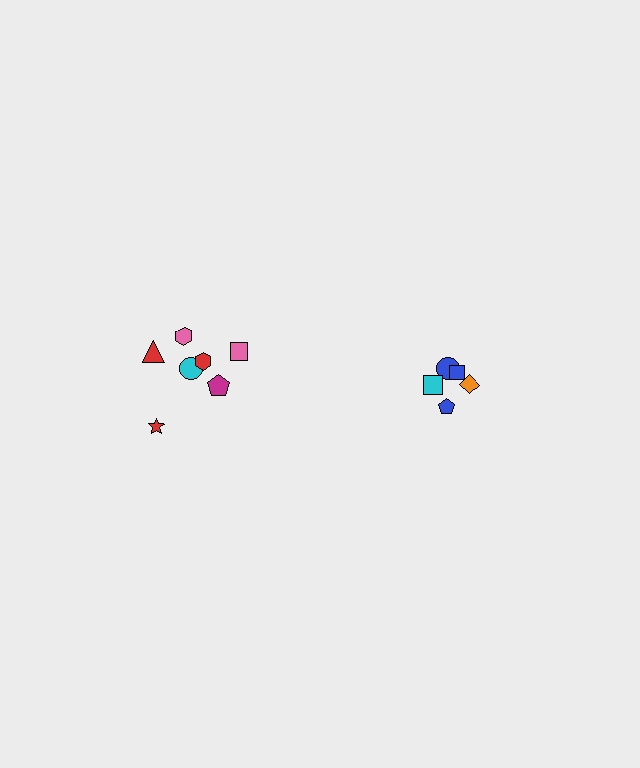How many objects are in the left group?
There are 7 objects.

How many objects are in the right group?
There are 5 objects.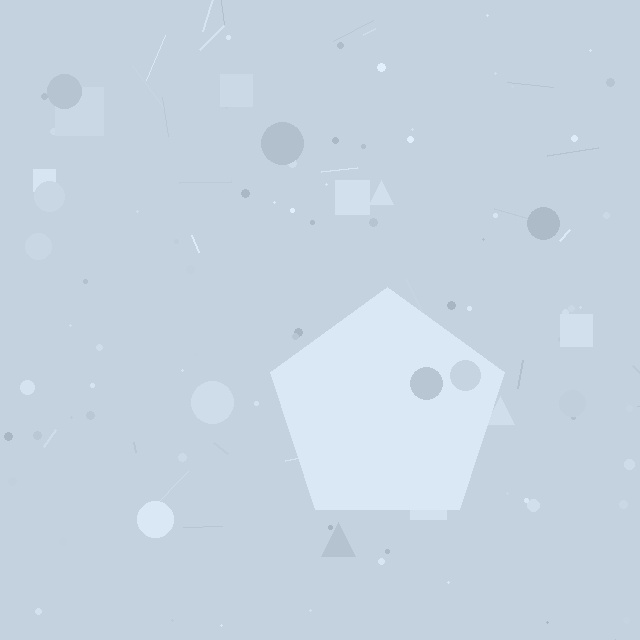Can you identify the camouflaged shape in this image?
The camouflaged shape is a pentagon.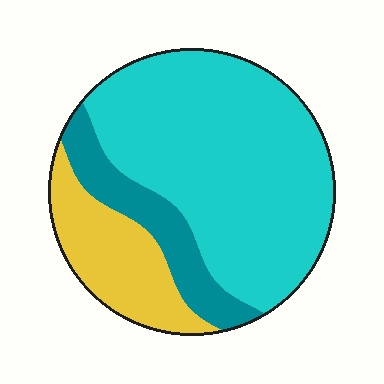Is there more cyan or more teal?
Cyan.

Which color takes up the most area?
Cyan, at roughly 65%.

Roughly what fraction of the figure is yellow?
Yellow takes up about one fifth (1/5) of the figure.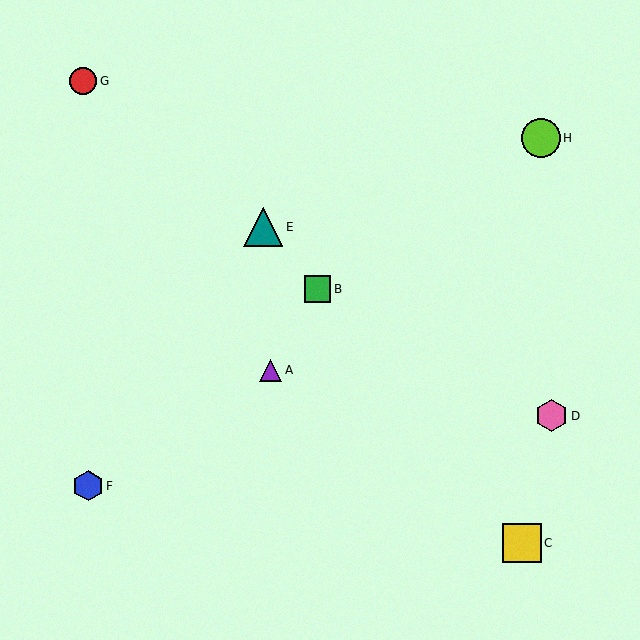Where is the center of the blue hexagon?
The center of the blue hexagon is at (88, 486).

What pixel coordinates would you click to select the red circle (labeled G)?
Click at (83, 81) to select the red circle G.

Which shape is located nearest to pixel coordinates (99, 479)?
The blue hexagon (labeled F) at (88, 486) is nearest to that location.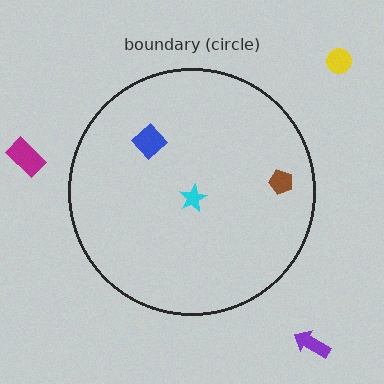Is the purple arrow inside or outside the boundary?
Outside.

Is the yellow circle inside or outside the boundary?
Outside.